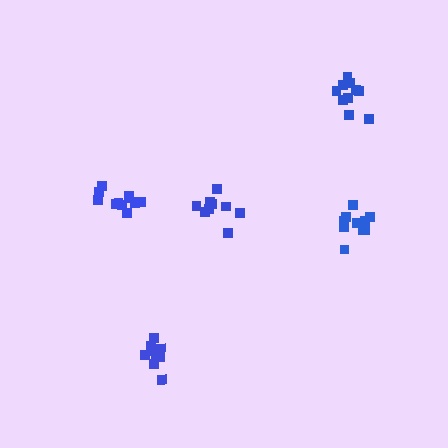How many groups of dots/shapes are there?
There are 5 groups.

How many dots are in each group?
Group 1: 9 dots, Group 2: 9 dots, Group 3: 13 dots, Group 4: 11 dots, Group 5: 11 dots (53 total).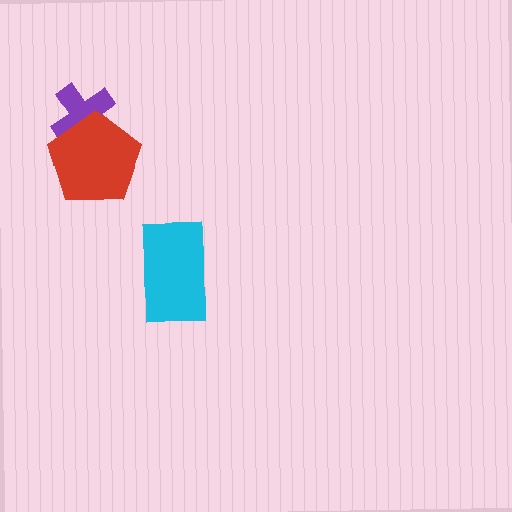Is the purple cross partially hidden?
Yes, it is partially covered by another shape.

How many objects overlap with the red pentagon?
1 object overlaps with the red pentagon.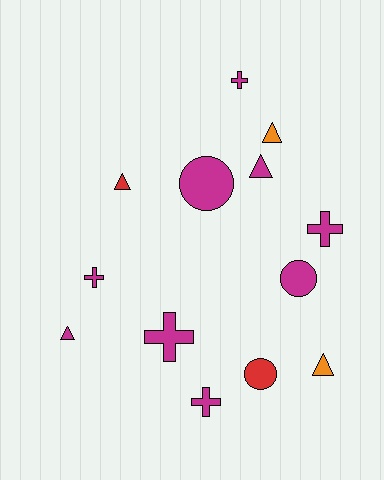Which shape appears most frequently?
Cross, with 5 objects.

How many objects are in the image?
There are 13 objects.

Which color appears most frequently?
Magenta, with 9 objects.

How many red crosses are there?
There are no red crosses.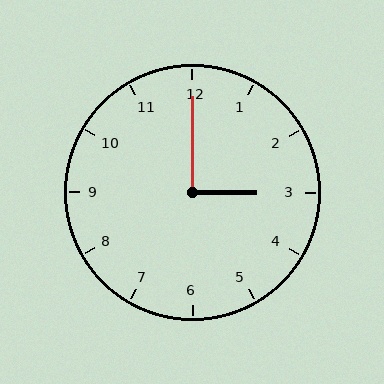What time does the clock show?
3:00.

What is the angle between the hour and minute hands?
Approximately 90 degrees.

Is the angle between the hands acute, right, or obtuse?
It is right.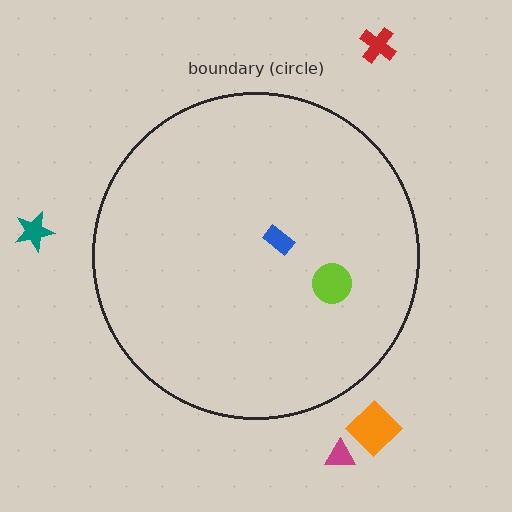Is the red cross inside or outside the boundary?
Outside.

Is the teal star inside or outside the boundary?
Outside.